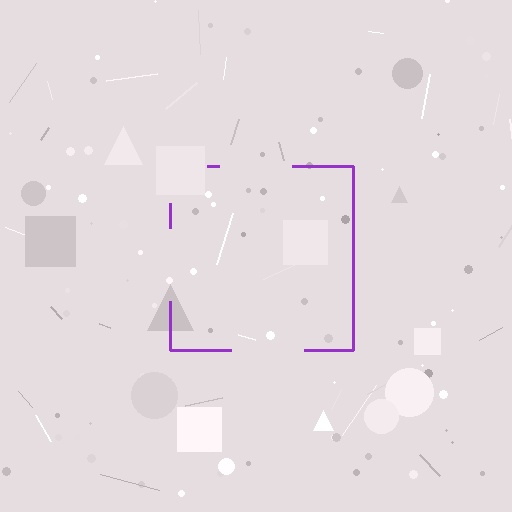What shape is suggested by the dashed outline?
The dashed outline suggests a square.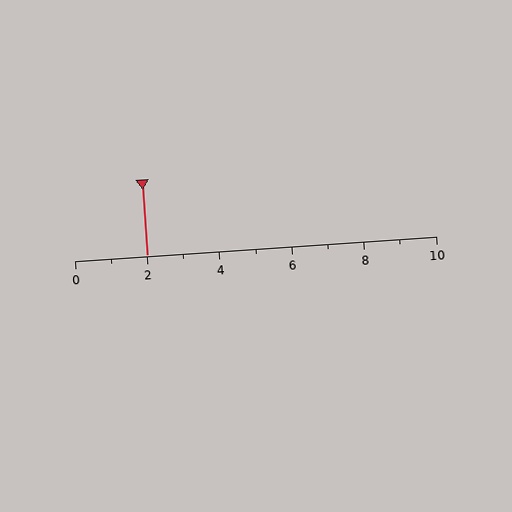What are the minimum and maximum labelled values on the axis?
The axis runs from 0 to 10.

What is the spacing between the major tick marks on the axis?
The major ticks are spaced 2 apart.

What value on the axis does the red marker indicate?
The marker indicates approximately 2.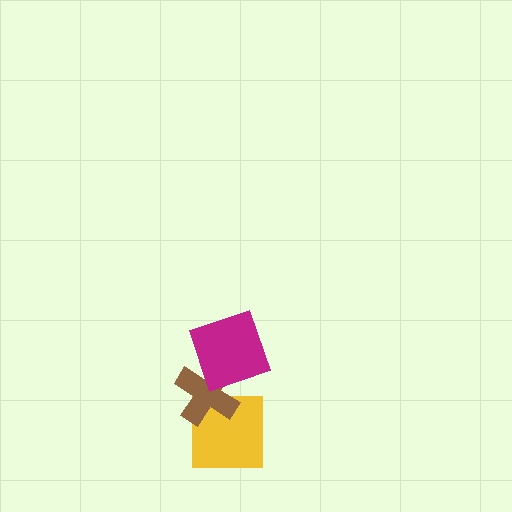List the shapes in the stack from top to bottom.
From top to bottom: the magenta square, the brown cross, the yellow square.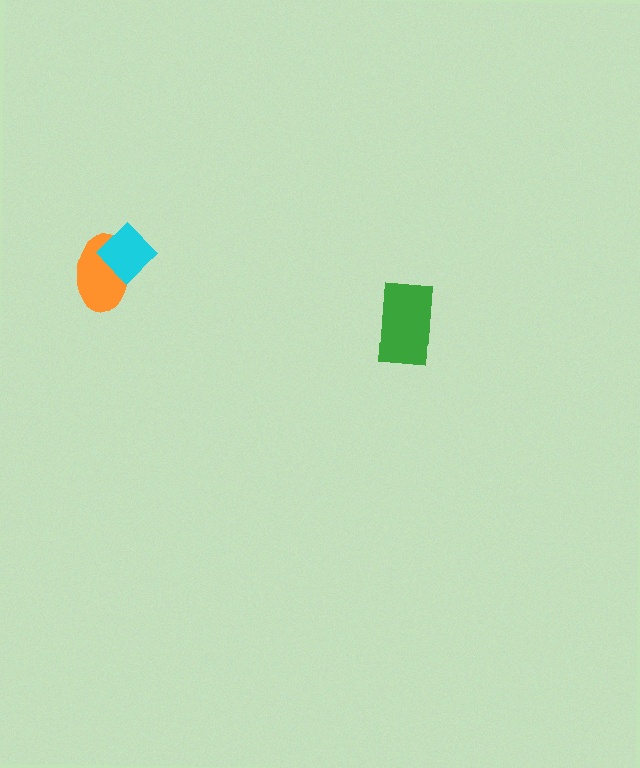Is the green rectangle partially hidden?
No, no other shape covers it.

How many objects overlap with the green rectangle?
0 objects overlap with the green rectangle.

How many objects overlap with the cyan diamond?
1 object overlaps with the cyan diamond.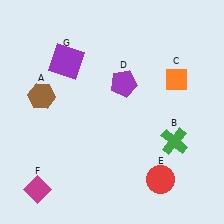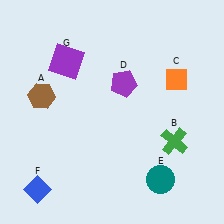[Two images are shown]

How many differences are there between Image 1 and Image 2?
There are 2 differences between the two images.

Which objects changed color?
E changed from red to teal. F changed from magenta to blue.